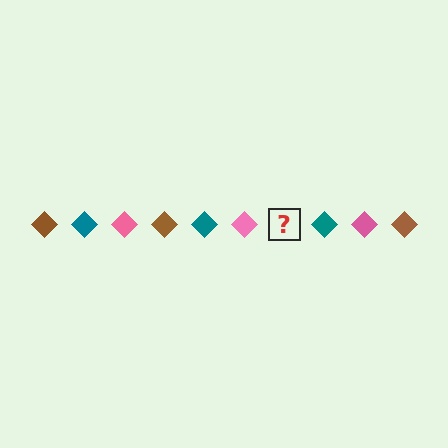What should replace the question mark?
The question mark should be replaced with a brown diamond.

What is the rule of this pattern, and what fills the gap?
The rule is that the pattern cycles through brown, teal, pink diamonds. The gap should be filled with a brown diamond.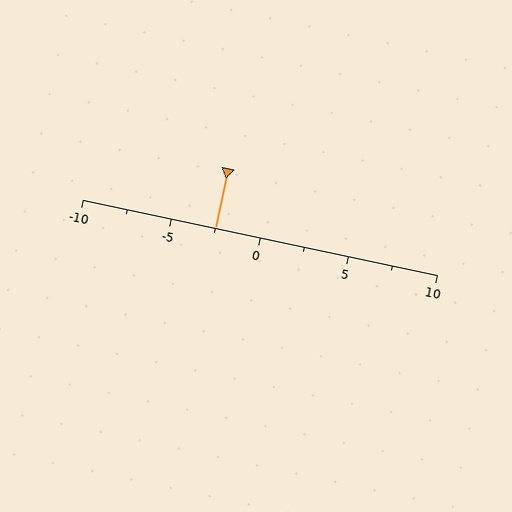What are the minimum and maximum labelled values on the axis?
The axis runs from -10 to 10.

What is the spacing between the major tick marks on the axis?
The major ticks are spaced 5 apart.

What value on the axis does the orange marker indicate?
The marker indicates approximately -2.5.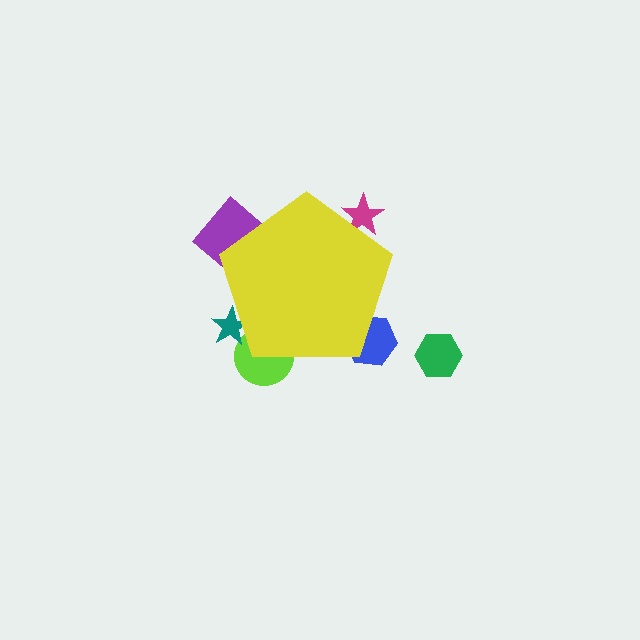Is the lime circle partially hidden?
Yes, the lime circle is partially hidden behind the yellow pentagon.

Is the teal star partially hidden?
Yes, the teal star is partially hidden behind the yellow pentagon.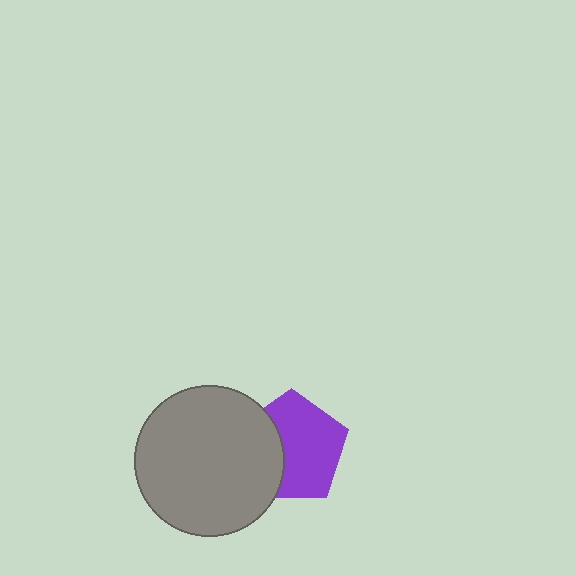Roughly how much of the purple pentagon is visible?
About half of it is visible (roughly 64%).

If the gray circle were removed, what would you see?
You would see the complete purple pentagon.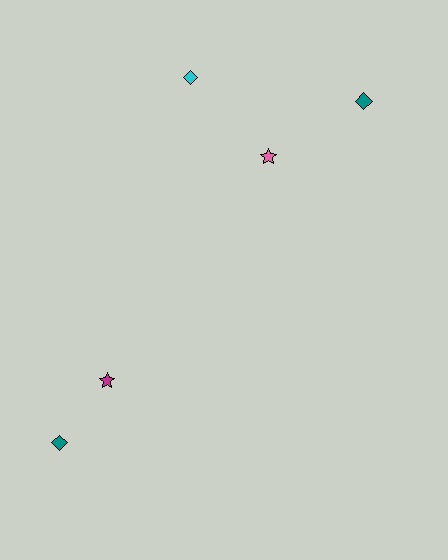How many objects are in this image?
There are 5 objects.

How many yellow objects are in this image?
There are no yellow objects.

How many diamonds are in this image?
There are 3 diamonds.